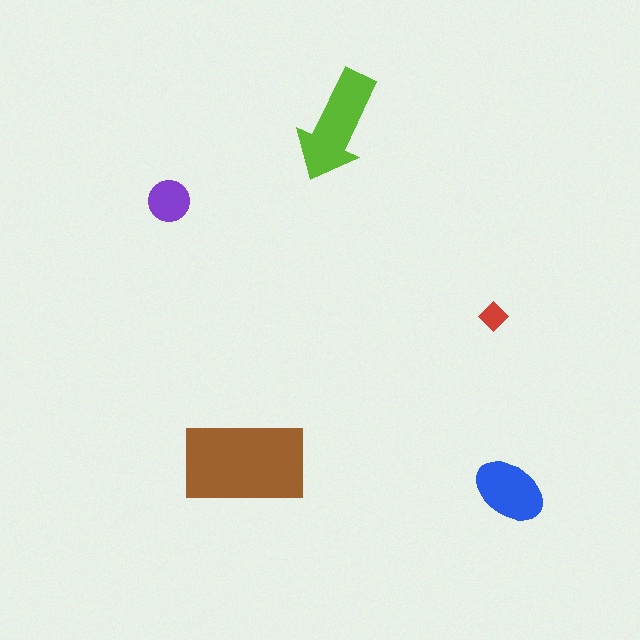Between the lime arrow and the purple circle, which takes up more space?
The lime arrow.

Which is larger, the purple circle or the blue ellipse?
The blue ellipse.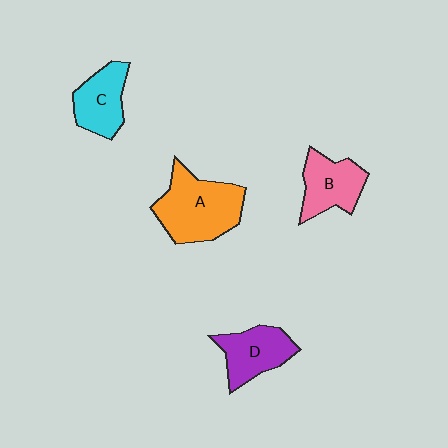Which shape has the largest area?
Shape A (orange).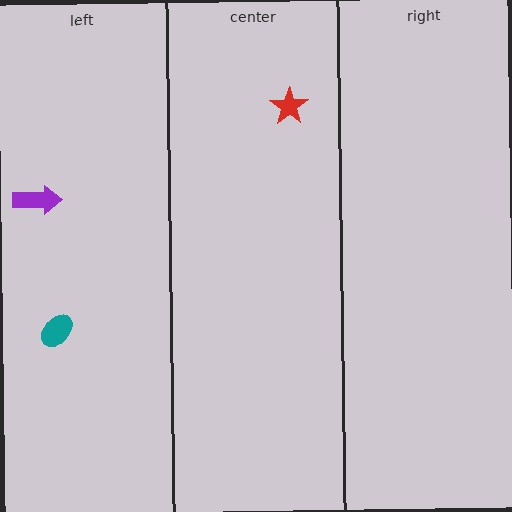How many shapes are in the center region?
1.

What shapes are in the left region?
The purple arrow, the teal ellipse.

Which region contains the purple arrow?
The left region.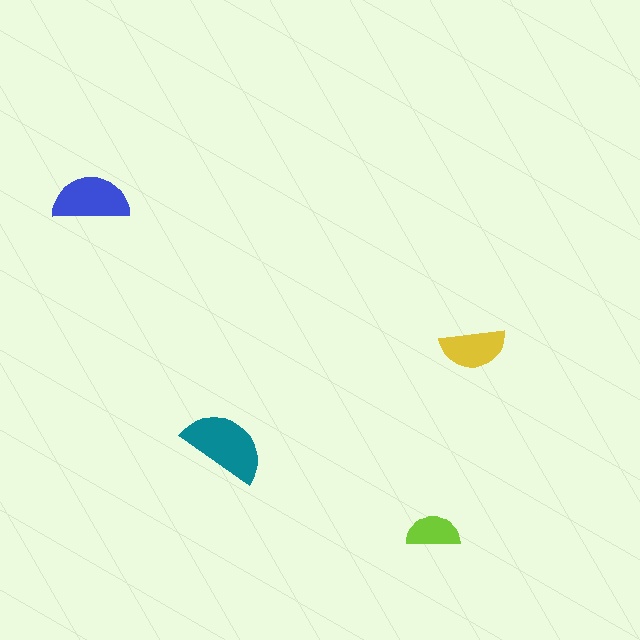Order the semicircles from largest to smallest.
the teal one, the blue one, the yellow one, the lime one.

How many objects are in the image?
There are 4 objects in the image.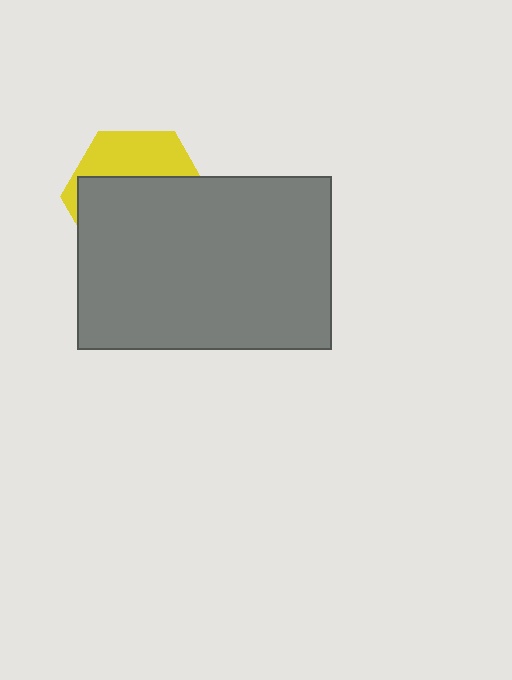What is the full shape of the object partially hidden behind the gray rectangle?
The partially hidden object is a yellow hexagon.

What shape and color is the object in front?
The object in front is a gray rectangle.